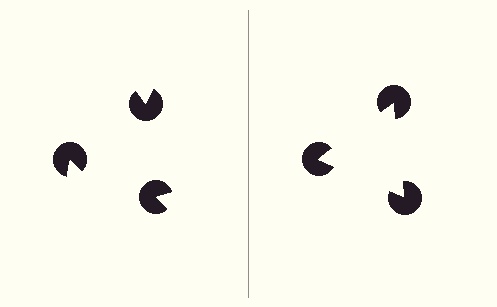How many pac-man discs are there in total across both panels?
6 — 3 on each side.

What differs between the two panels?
The pac-man discs are positioned identically on both sides; only the wedge orientations differ. On the right they align to a triangle; on the left they are misaligned.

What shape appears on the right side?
An illusory triangle.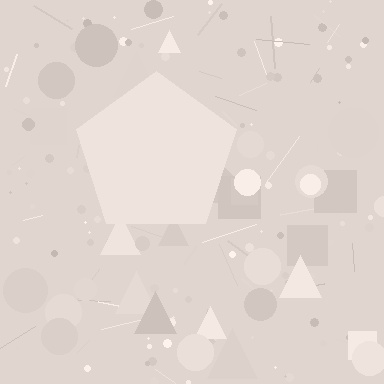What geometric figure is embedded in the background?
A pentagon is embedded in the background.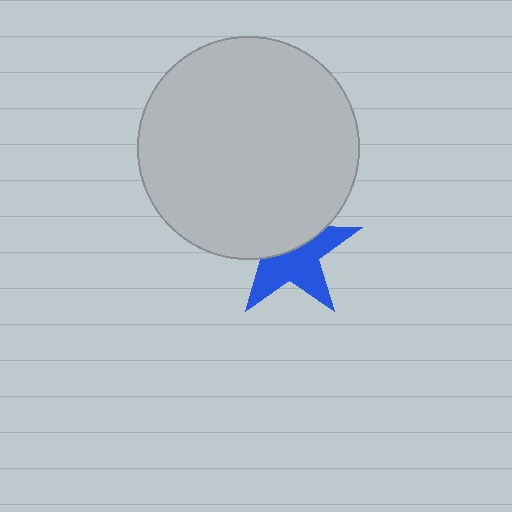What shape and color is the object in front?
The object in front is a light gray circle.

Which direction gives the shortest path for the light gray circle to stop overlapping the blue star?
Moving up gives the shortest separation.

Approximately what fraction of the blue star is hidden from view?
Roughly 46% of the blue star is hidden behind the light gray circle.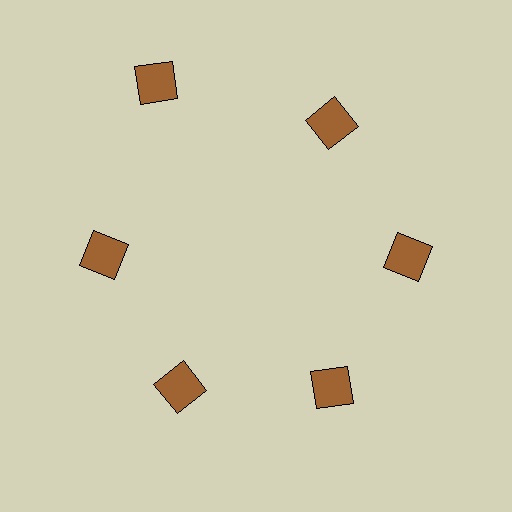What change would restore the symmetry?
The symmetry would be restored by moving it inward, back onto the ring so that all 6 squares sit at equal angles and equal distance from the center.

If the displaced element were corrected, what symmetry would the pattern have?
It would have 6-fold rotational symmetry — the pattern would map onto itself every 60 degrees.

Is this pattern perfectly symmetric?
No. The 6 brown squares are arranged in a ring, but one element near the 11 o'clock position is pushed outward from the center, breaking the 6-fold rotational symmetry.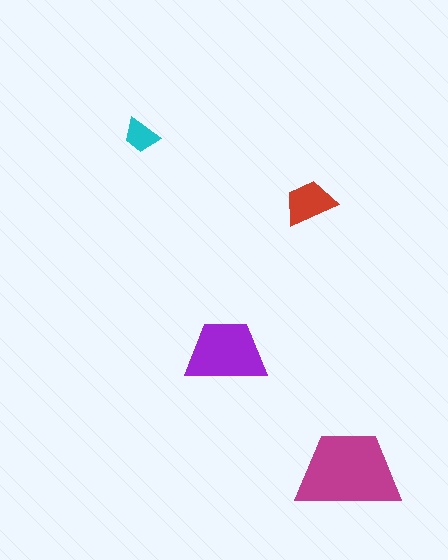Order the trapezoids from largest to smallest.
the magenta one, the purple one, the red one, the cyan one.